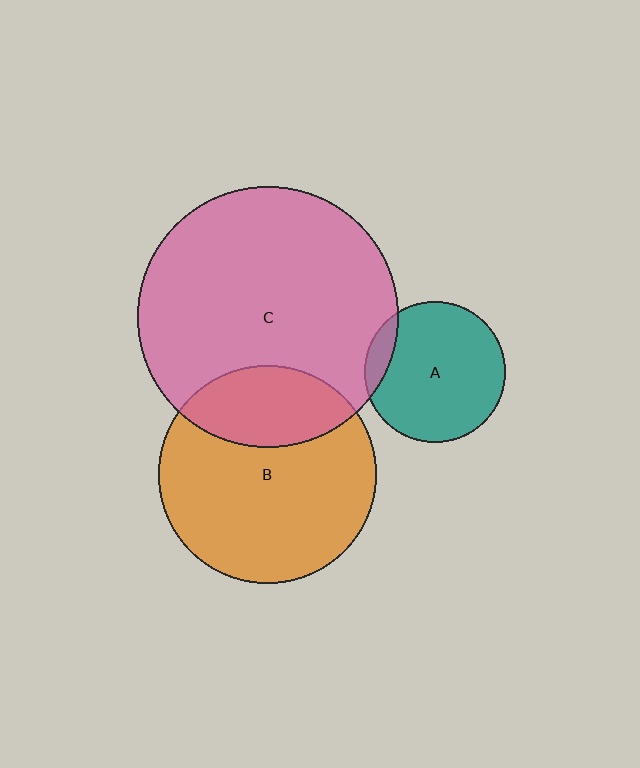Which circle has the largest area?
Circle C (pink).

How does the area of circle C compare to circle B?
Approximately 1.4 times.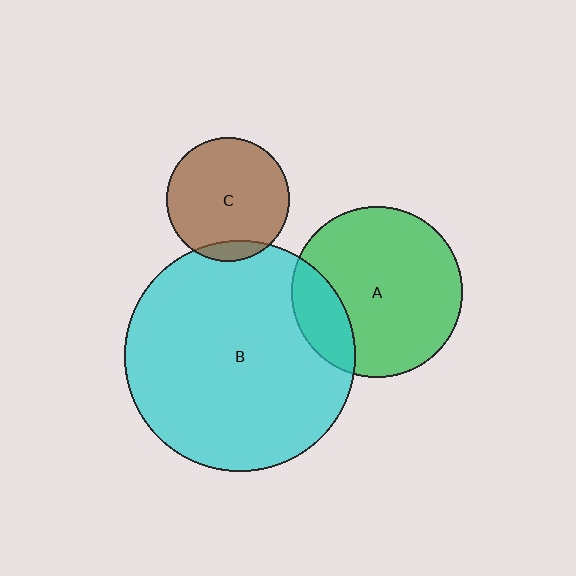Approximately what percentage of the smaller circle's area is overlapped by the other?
Approximately 10%.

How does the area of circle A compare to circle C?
Approximately 1.9 times.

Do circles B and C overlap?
Yes.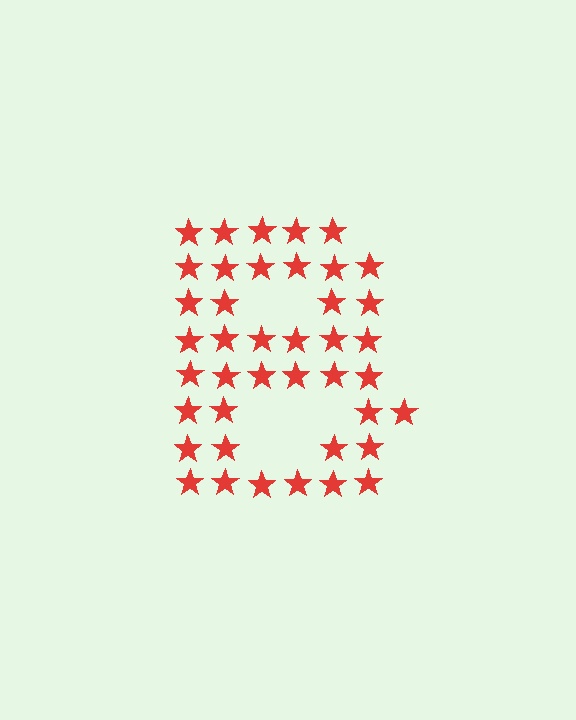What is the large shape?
The large shape is the letter B.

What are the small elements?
The small elements are stars.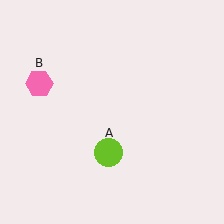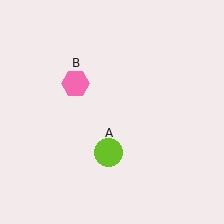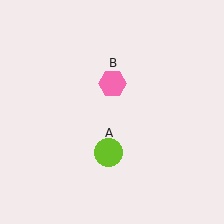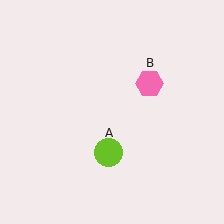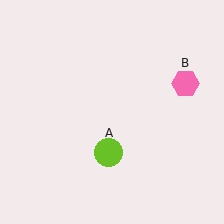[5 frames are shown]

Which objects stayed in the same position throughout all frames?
Lime circle (object A) remained stationary.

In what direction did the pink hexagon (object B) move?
The pink hexagon (object B) moved right.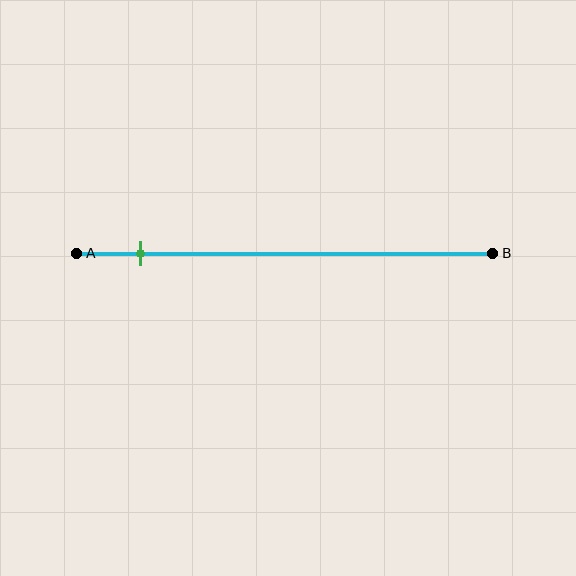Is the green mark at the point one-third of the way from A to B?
No, the mark is at about 15% from A, not at the 33% one-third point.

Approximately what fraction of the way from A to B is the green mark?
The green mark is approximately 15% of the way from A to B.